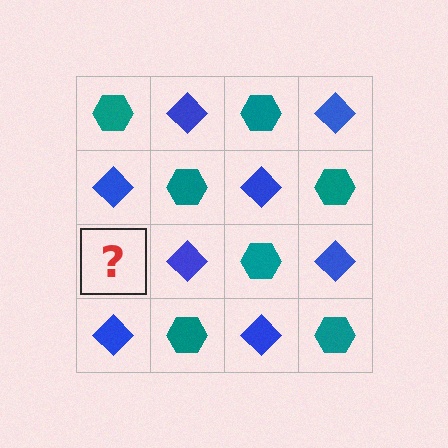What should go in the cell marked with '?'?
The missing cell should contain a teal hexagon.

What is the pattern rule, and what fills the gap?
The rule is that it alternates teal hexagon and blue diamond in a checkerboard pattern. The gap should be filled with a teal hexagon.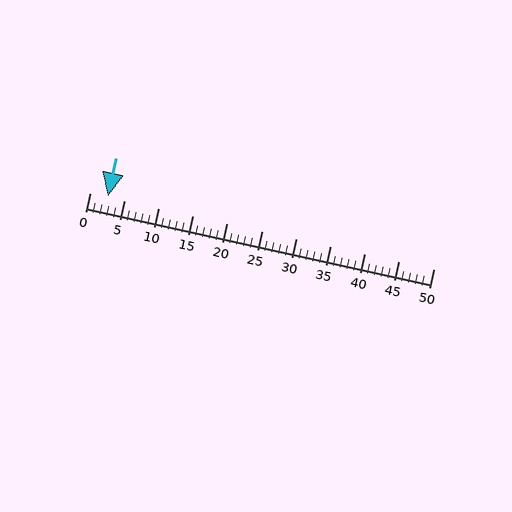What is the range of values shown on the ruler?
The ruler shows values from 0 to 50.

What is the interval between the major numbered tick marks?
The major tick marks are spaced 5 units apart.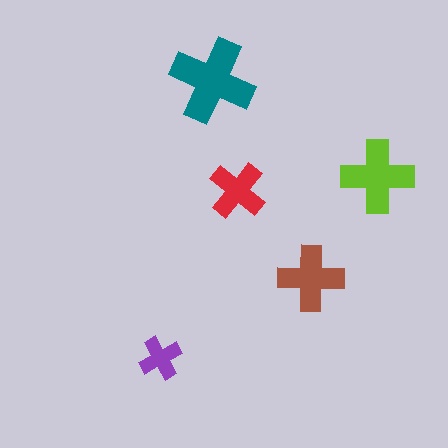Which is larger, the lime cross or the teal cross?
The teal one.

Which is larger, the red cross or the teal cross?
The teal one.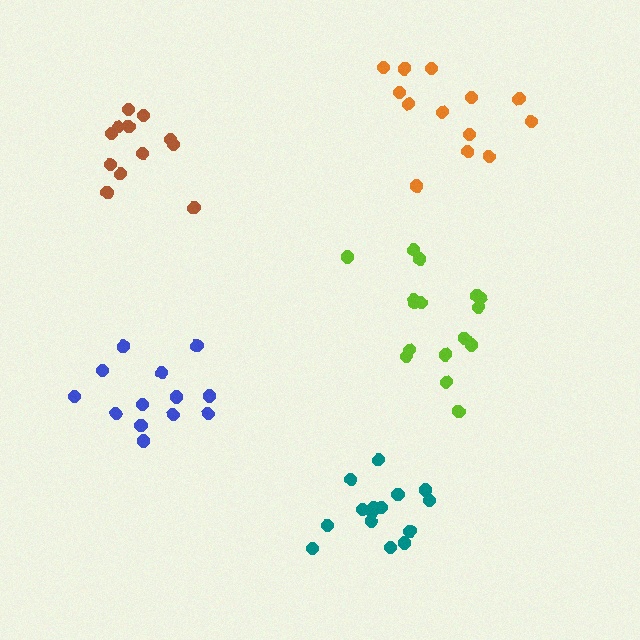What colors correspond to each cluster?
The clusters are colored: teal, blue, brown, orange, lime.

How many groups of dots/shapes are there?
There are 5 groups.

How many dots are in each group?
Group 1: 15 dots, Group 2: 13 dots, Group 3: 12 dots, Group 4: 13 dots, Group 5: 17 dots (70 total).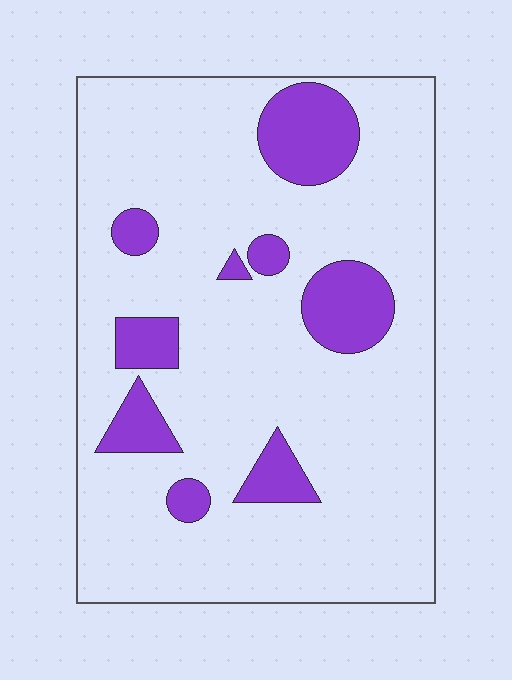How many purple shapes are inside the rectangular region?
9.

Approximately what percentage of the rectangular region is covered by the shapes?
Approximately 15%.